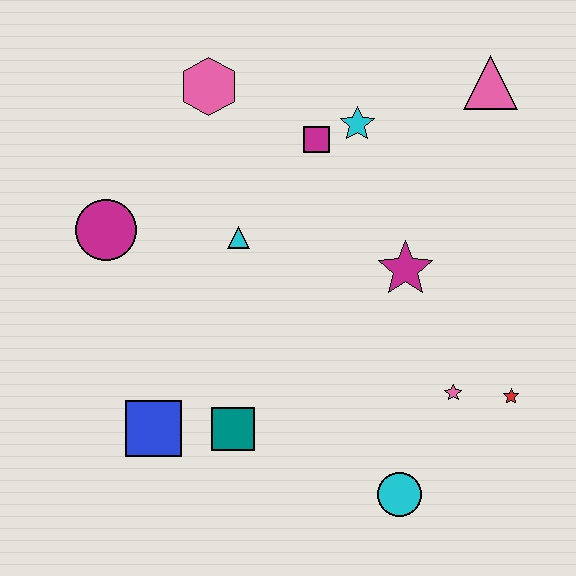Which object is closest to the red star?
The pink star is closest to the red star.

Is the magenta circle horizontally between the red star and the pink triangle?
No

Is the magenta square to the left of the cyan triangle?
No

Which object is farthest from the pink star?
The pink hexagon is farthest from the pink star.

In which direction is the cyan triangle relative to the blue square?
The cyan triangle is above the blue square.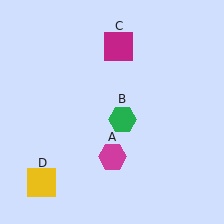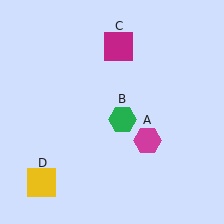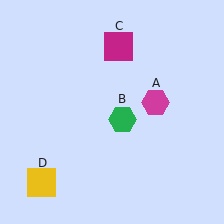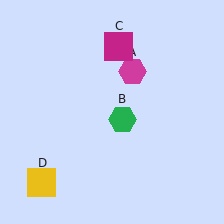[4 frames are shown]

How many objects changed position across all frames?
1 object changed position: magenta hexagon (object A).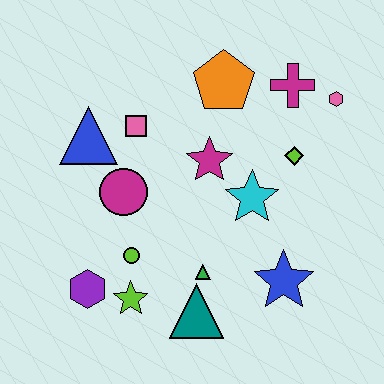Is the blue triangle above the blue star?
Yes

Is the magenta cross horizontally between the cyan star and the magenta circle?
No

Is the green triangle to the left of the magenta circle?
No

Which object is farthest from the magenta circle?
The pink hexagon is farthest from the magenta circle.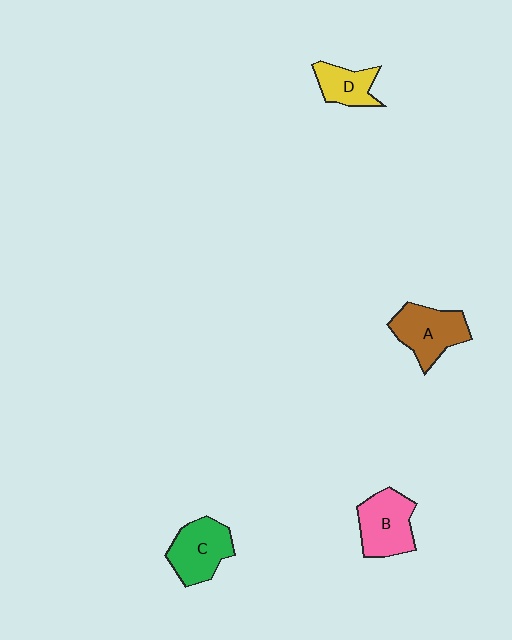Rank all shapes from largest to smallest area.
From largest to smallest: A (brown), B (pink), C (green), D (yellow).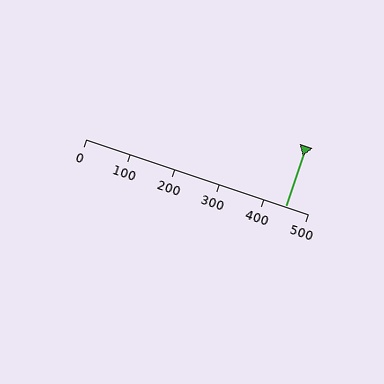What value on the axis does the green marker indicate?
The marker indicates approximately 450.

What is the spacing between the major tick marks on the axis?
The major ticks are spaced 100 apart.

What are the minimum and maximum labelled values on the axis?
The axis runs from 0 to 500.